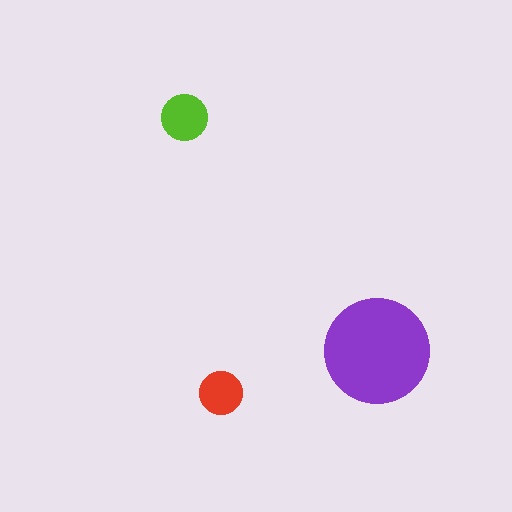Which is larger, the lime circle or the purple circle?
The purple one.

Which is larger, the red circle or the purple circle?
The purple one.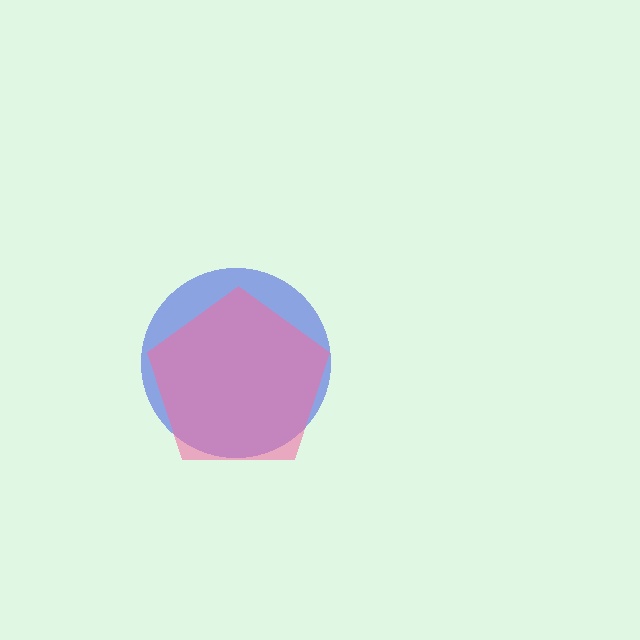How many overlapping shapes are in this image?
There are 2 overlapping shapes in the image.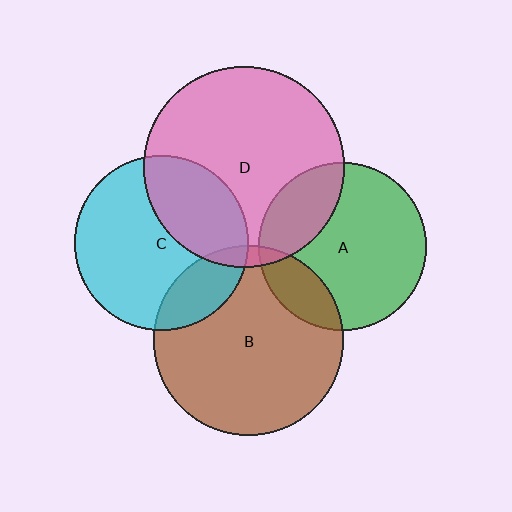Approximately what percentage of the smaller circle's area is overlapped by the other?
Approximately 5%.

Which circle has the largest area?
Circle D (pink).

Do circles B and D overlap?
Yes.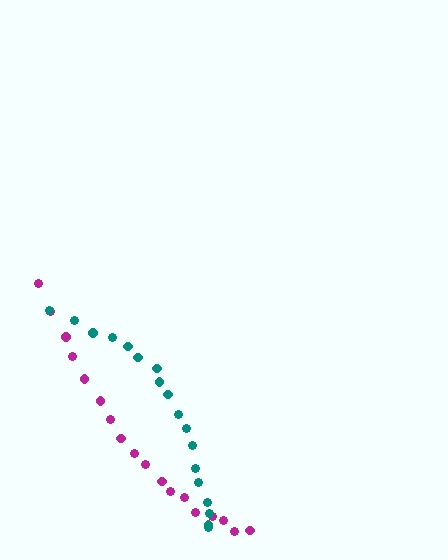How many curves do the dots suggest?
There are 2 distinct paths.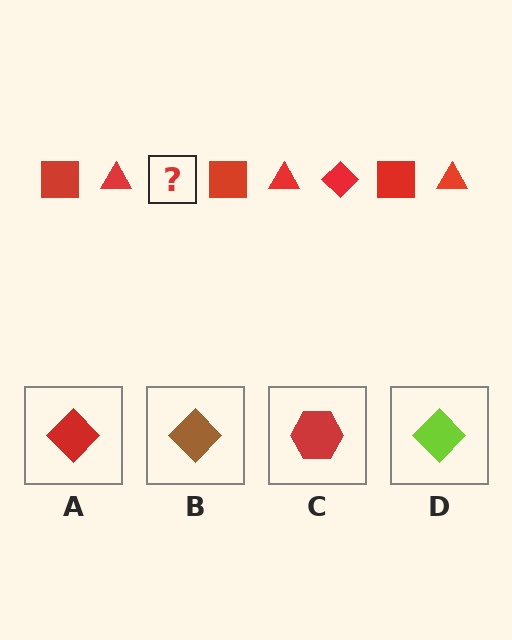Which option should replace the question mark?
Option A.